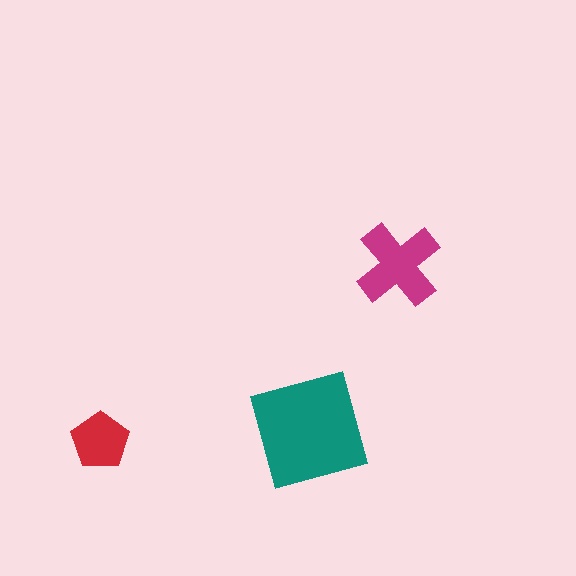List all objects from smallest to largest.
The red pentagon, the magenta cross, the teal square.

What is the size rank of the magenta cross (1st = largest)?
2nd.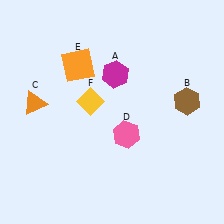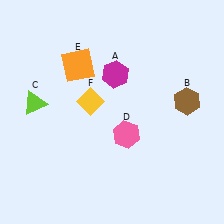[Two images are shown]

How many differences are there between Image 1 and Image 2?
There is 1 difference between the two images.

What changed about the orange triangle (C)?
In Image 1, C is orange. In Image 2, it changed to lime.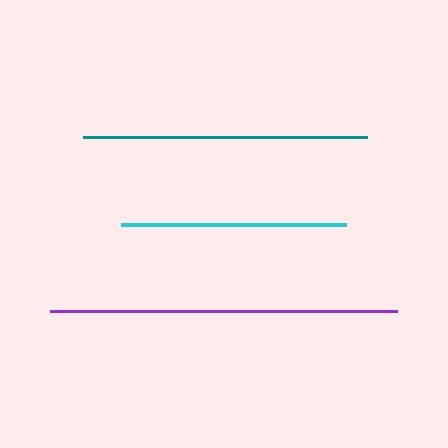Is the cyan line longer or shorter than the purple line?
The purple line is longer than the cyan line.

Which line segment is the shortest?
The cyan line is the shortest at approximately 225 pixels.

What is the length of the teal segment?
The teal segment is approximately 284 pixels long.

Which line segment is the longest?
The purple line is the longest at approximately 347 pixels.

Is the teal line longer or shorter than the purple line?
The purple line is longer than the teal line.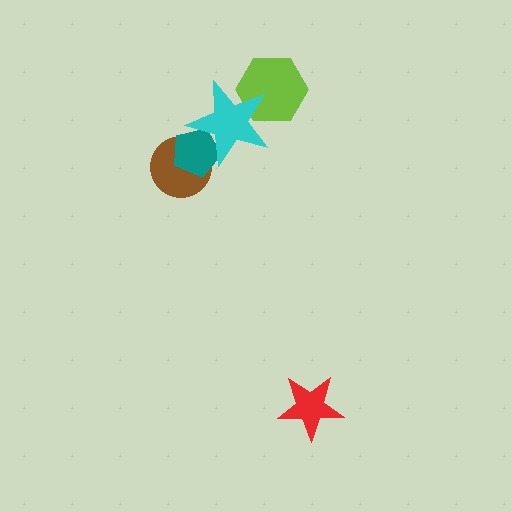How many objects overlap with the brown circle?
2 objects overlap with the brown circle.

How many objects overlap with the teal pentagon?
2 objects overlap with the teal pentagon.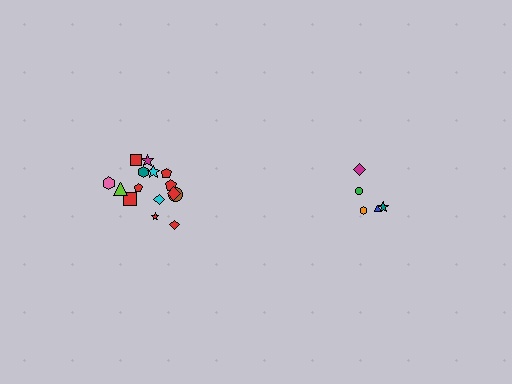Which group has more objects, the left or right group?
The left group.